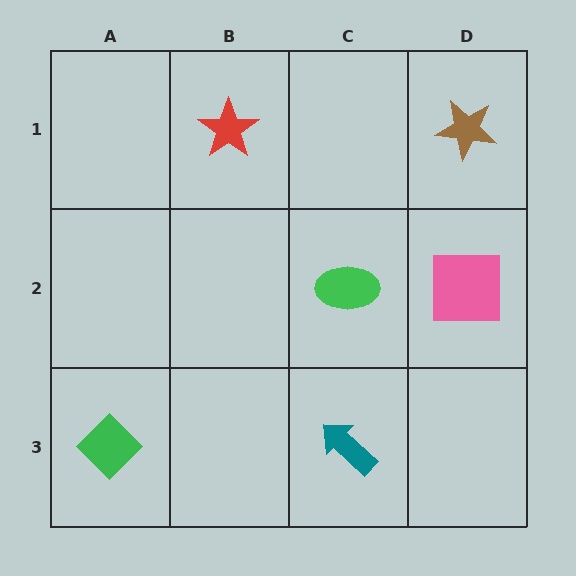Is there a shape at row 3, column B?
No, that cell is empty.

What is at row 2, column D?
A pink square.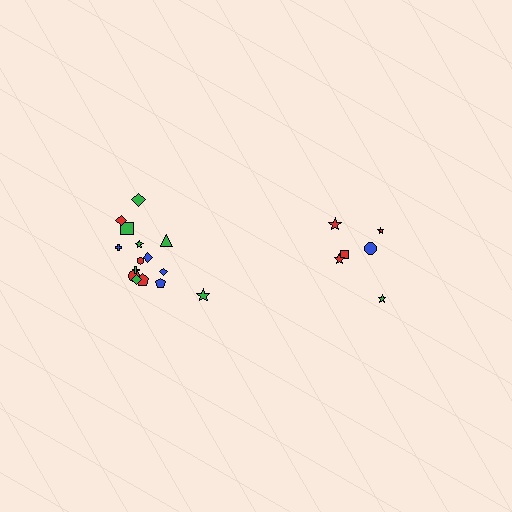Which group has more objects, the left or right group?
The left group.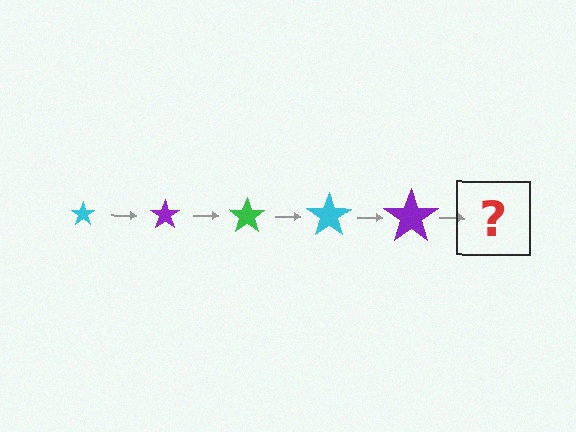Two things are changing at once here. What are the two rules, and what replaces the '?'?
The two rules are that the star grows larger each step and the color cycles through cyan, purple, and green. The '?' should be a green star, larger than the previous one.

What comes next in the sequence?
The next element should be a green star, larger than the previous one.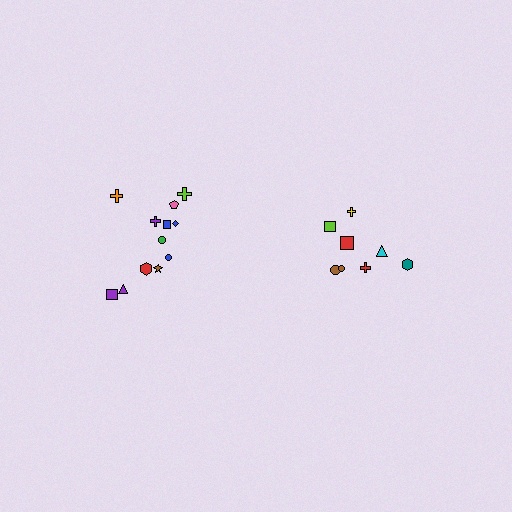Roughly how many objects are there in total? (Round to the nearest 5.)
Roughly 20 objects in total.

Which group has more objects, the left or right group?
The left group.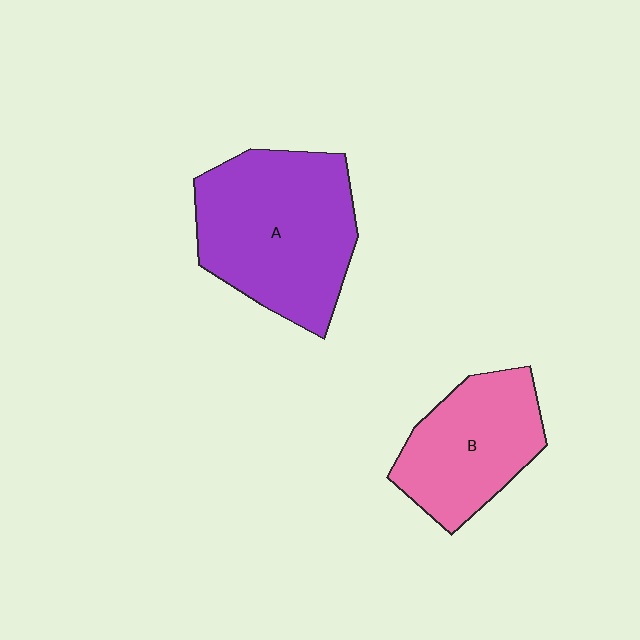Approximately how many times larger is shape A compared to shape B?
Approximately 1.4 times.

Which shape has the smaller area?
Shape B (pink).